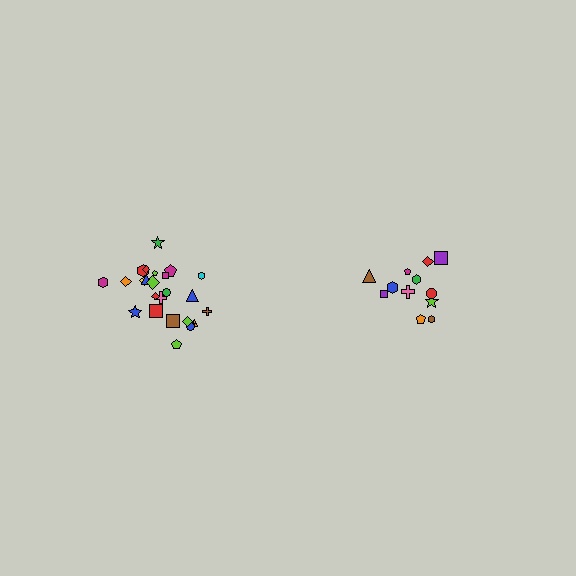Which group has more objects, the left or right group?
The left group.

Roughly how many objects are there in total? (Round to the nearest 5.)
Roughly 35 objects in total.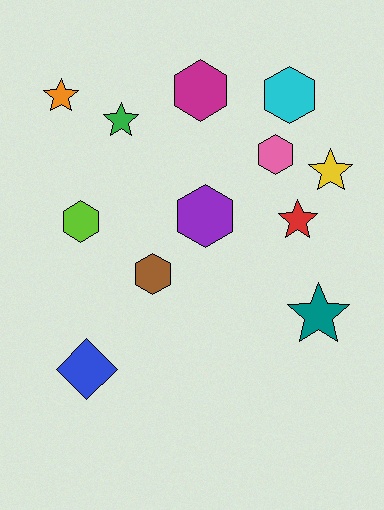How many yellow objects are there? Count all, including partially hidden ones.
There is 1 yellow object.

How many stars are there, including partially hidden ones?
There are 5 stars.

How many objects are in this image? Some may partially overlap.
There are 12 objects.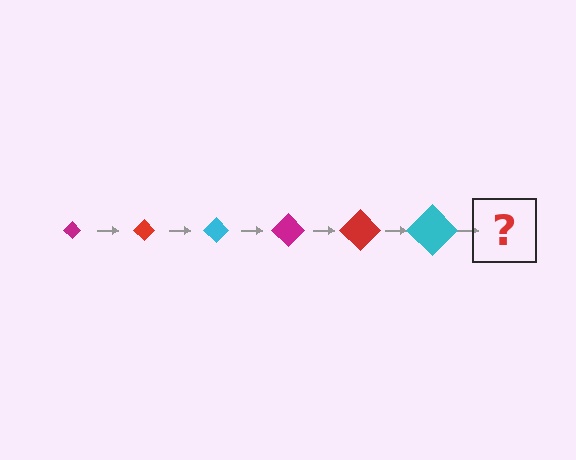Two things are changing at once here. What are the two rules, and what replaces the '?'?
The two rules are that the diamond grows larger each step and the color cycles through magenta, red, and cyan. The '?' should be a magenta diamond, larger than the previous one.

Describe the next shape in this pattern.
It should be a magenta diamond, larger than the previous one.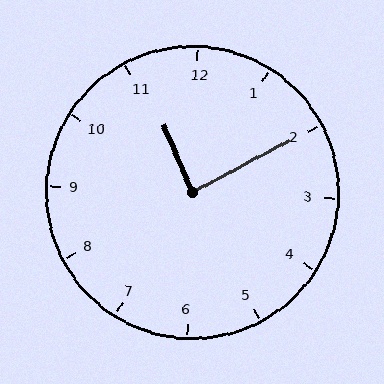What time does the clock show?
11:10.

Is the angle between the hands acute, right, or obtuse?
It is right.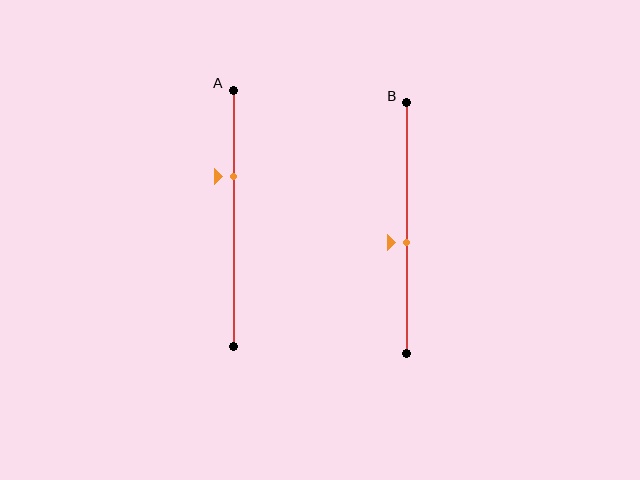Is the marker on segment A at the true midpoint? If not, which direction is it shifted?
No, the marker on segment A is shifted upward by about 16% of the segment length.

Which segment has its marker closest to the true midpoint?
Segment B has its marker closest to the true midpoint.